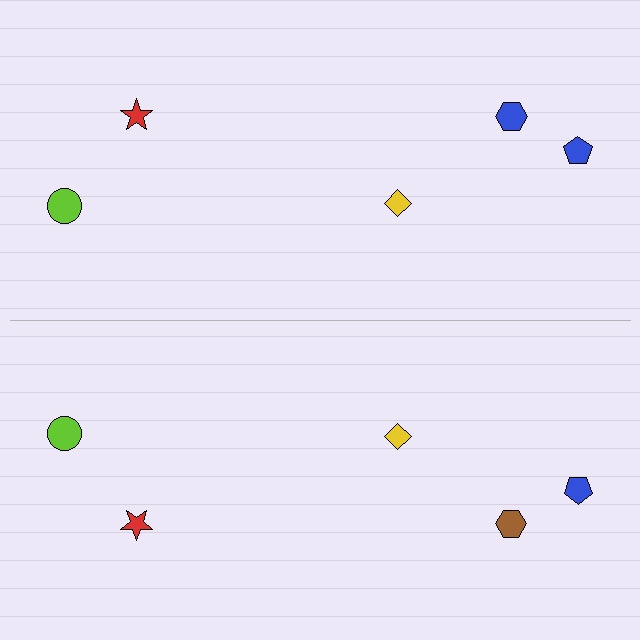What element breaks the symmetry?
The brown hexagon on the bottom side breaks the symmetry — its mirror counterpart is blue.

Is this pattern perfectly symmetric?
No, the pattern is not perfectly symmetric. The brown hexagon on the bottom side breaks the symmetry — its mirror counterpart is blue.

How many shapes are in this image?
There are 10 shapes in this image.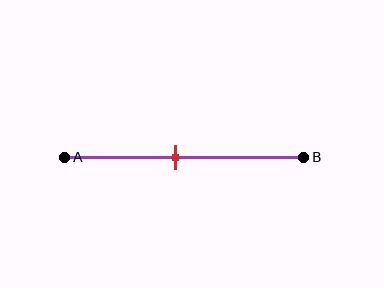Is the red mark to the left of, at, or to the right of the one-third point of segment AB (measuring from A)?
The red mark is to the right of the one-third point of segment AB.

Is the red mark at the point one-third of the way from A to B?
No, the mark is at about 45% from A, not at the 33% one-third point.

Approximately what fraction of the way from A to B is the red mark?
The red mark is approximately 45% of the way from A to B.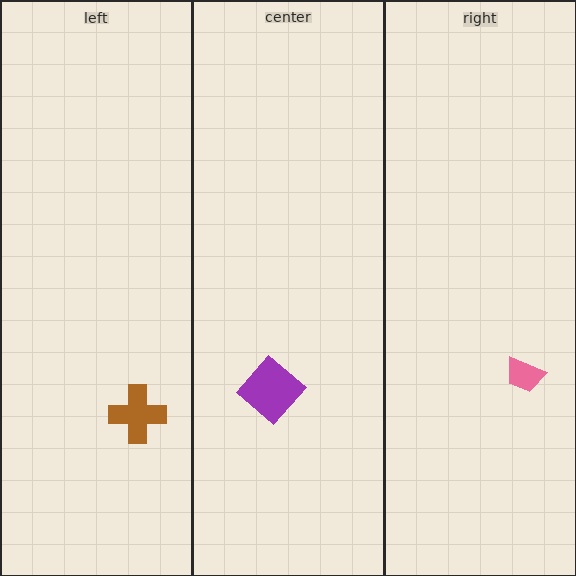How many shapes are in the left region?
1.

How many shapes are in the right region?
1.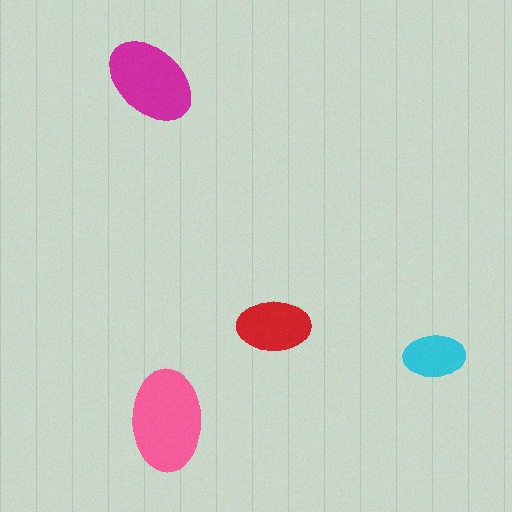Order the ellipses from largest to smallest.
the pink one, the magenta one, the red one, the cyan one.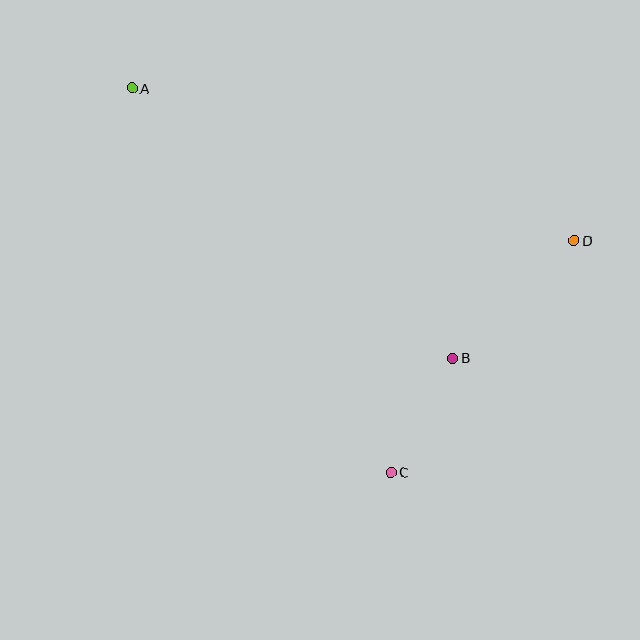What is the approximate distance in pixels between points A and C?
The distance between A and C is approximately 463 pixels.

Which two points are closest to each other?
Points B and C are closest to each other.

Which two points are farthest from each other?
Points A and D are farthest from each other.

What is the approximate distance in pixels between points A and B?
The distance between A and B is approximately 419 pixels.